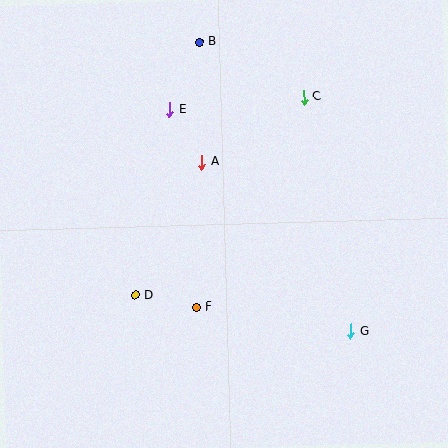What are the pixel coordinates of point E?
Point E is at (169, 110).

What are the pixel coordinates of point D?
Point D is at (135, 295).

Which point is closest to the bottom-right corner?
Point G is closest to the bottom-right corner.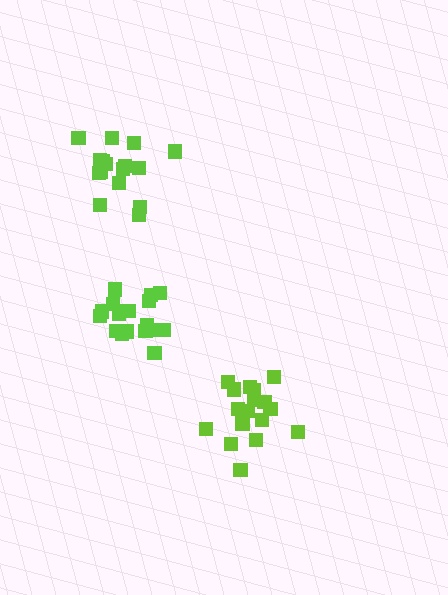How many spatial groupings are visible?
There are 3 spatial groupings.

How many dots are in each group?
Group 1: 17 dots, Group 2: 16 dots, Group 3: 18 dots (51 total).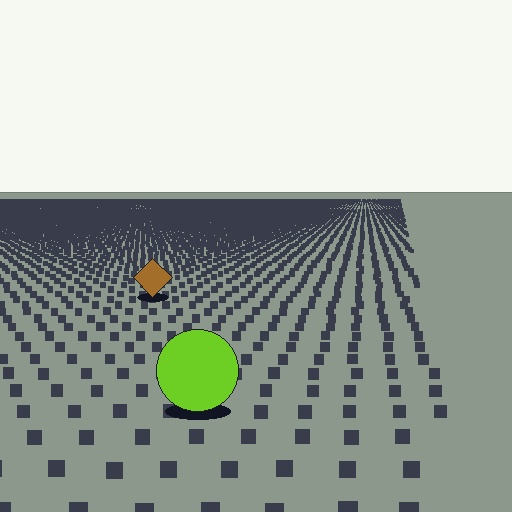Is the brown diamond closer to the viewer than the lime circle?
No. The lime circle is closer — you can tell from the texture gradient: the ground texture is coarser near it.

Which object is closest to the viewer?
The lime circle is closest. The texture marks near it are larger and more spread out.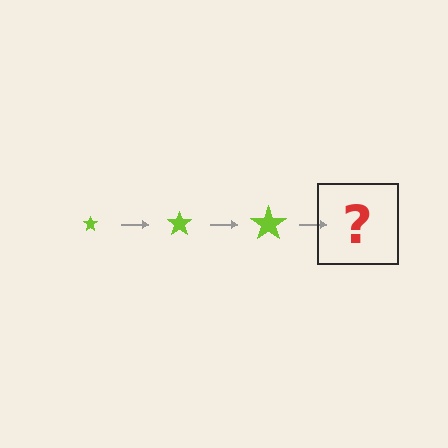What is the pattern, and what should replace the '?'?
The pattern is that the star gets progressively larger each step. The '?' should be a lime star, larger than the previous one.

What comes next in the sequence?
The next element should be a lime star, larger than the previous one.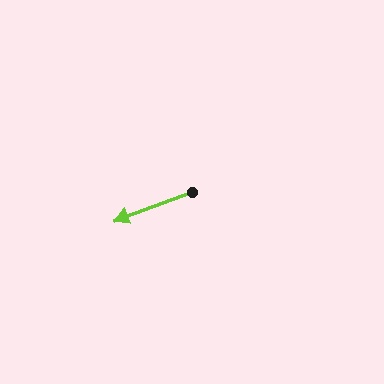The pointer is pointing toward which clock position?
Roughly 8 o'clock.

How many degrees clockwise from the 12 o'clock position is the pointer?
Approximately 250 degrees.